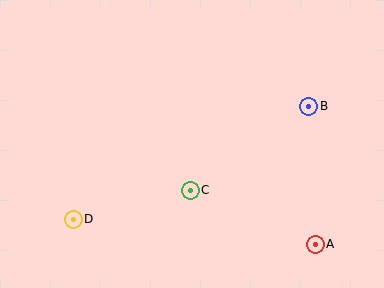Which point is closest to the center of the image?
Point C at (190, 190) is closest to the center.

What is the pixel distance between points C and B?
The distance between C and B is 145 pixels.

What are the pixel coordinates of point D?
Point D is at (73, 219).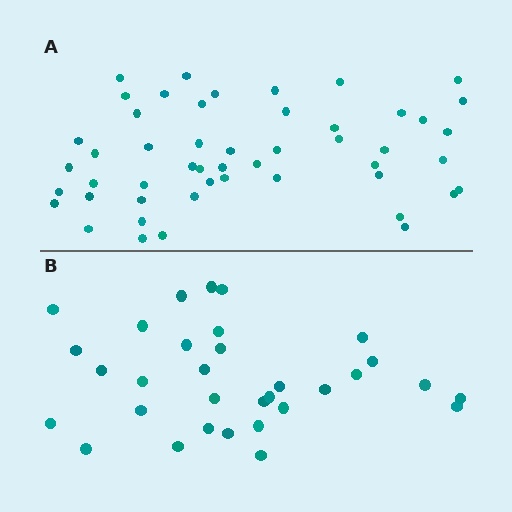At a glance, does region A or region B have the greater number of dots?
Region A (the top region) has more dots.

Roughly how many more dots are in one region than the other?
Region A has approximately 20 more dots than region B.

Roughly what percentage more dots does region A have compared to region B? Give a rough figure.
About 55% more.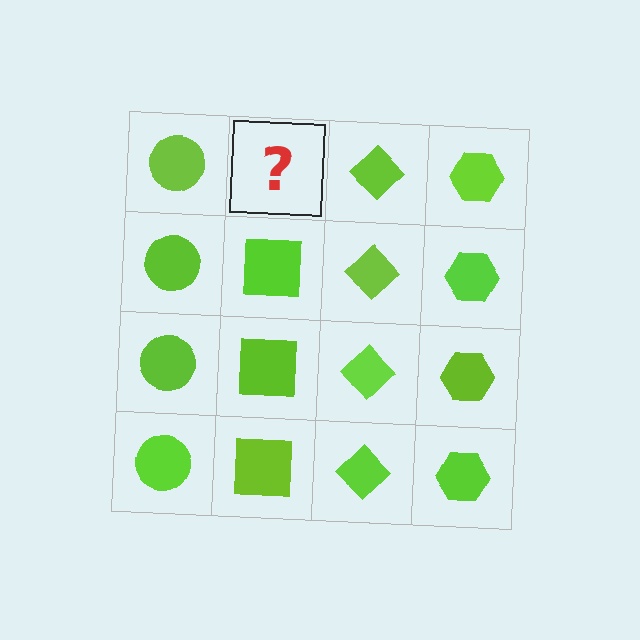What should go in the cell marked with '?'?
The missing cell should contain a lime square.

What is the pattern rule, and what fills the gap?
The rule is that each column has a consistent shape. The gap should be filled with a lime square.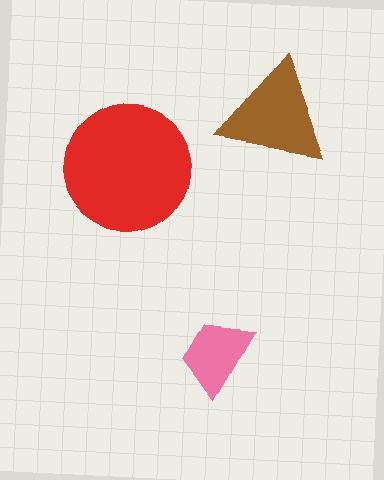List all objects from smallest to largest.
The pink trapezoid, the brown triangle, the red circle.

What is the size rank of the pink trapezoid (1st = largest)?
3rd.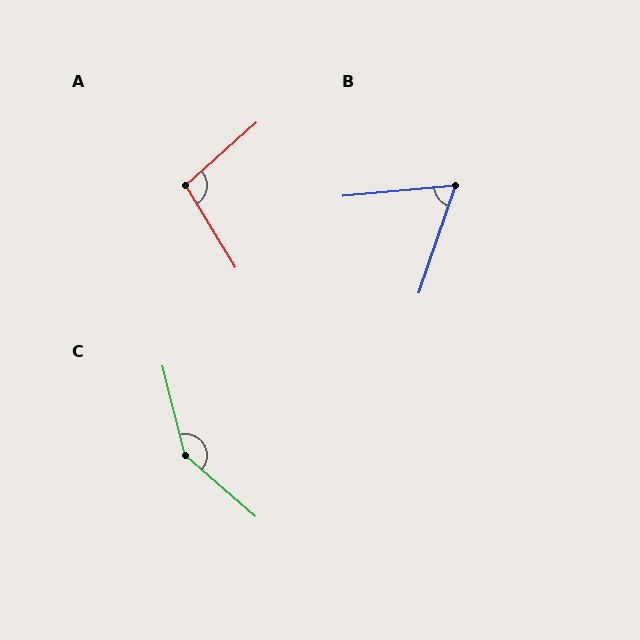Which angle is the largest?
C, at approximately 145 degrees.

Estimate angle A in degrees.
Approximately 100 degrees.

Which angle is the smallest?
B, at approximately 66 degrees.